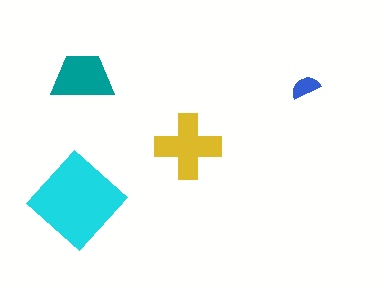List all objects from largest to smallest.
The cyan diamond, the yellow cross, the teal trapezoid, the blue semicircle.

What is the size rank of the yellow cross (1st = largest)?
2nd.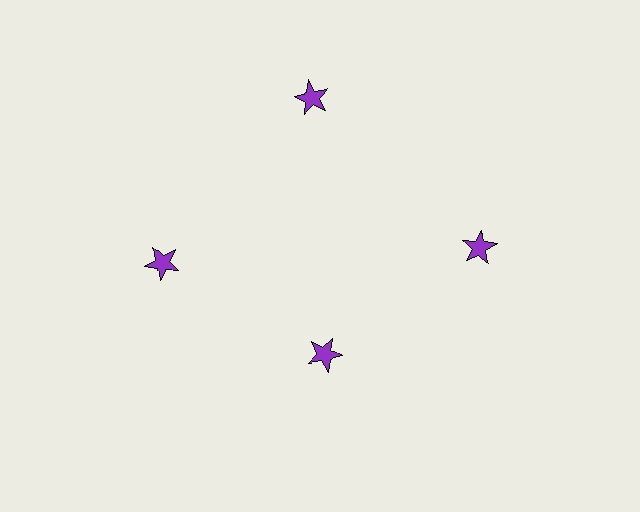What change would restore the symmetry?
The symmetry would be restored by moving it outward, back onto the ring so that all 4 stars sit at equal angles and equal distance from the center.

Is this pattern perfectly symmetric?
No. The 4 purple stars are arranged in a ring, but one element near the 6 o'clock position is pulled inward toward the center, breaking the 4-fold rotational symmetry.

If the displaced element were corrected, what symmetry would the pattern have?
It would have 4-fold rotational symmetry — the pattern would map onto itself every 90 degrees.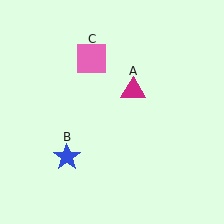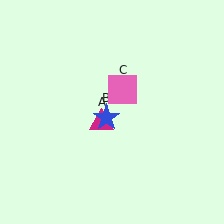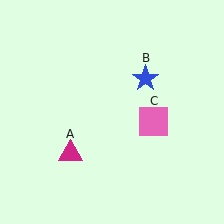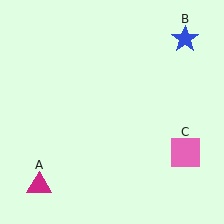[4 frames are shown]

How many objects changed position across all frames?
3 objects changed position: magenta triangle (object A), blue star (object B), pink square (object C).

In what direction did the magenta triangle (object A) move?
The magenta triangle (object A) moved down and to the left.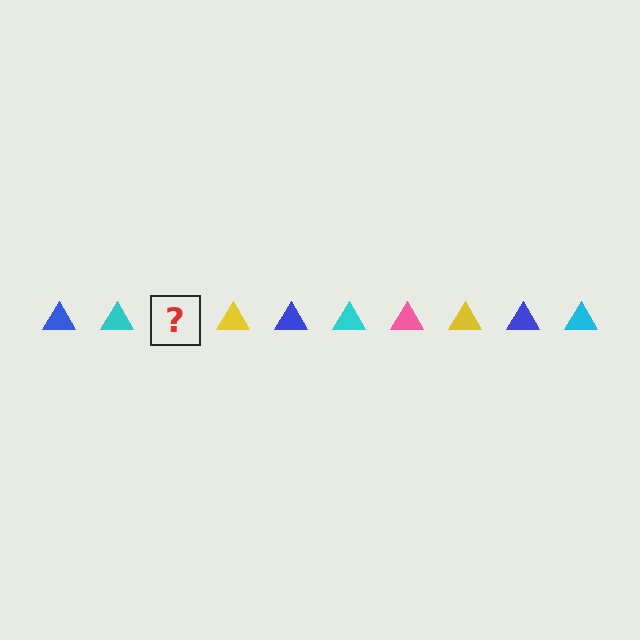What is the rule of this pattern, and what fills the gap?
The rule is that the pattern cycles through blue, cyan, pink, yellow triangles. The gap should be filled with a pink triangle.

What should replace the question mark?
The question mark should be replaced with a pink triangle.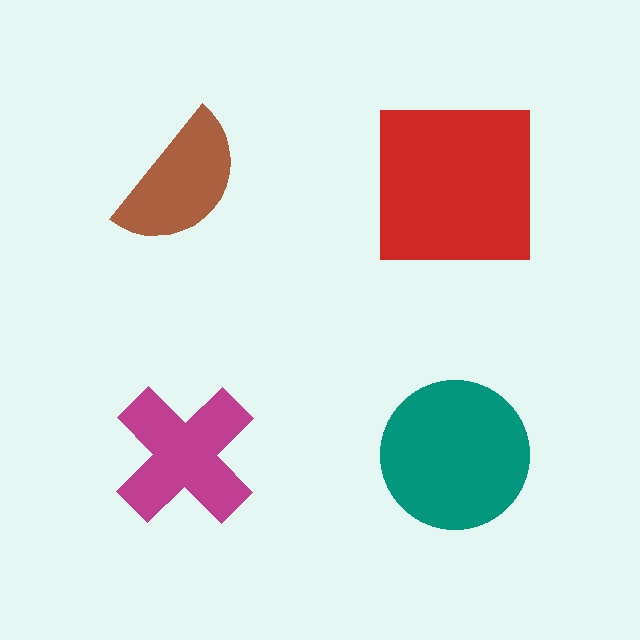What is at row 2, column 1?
A magenta cross.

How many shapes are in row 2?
2 shapes.